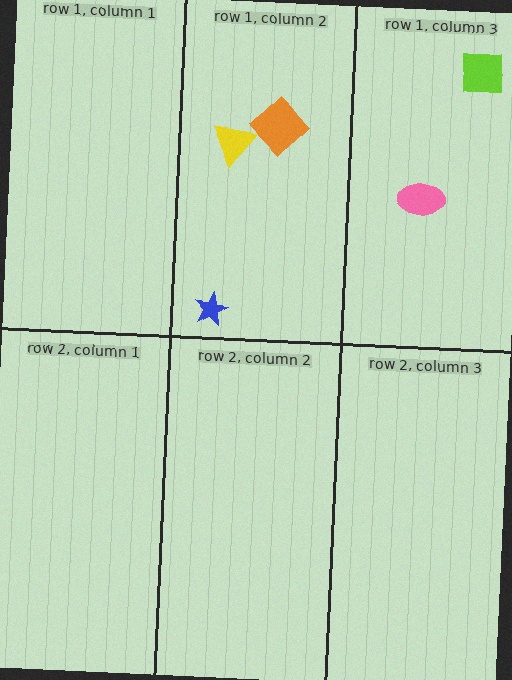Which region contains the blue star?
The row 1, column 2 region.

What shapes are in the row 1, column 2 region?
The yellow triangle, the orange diamond, the blue star.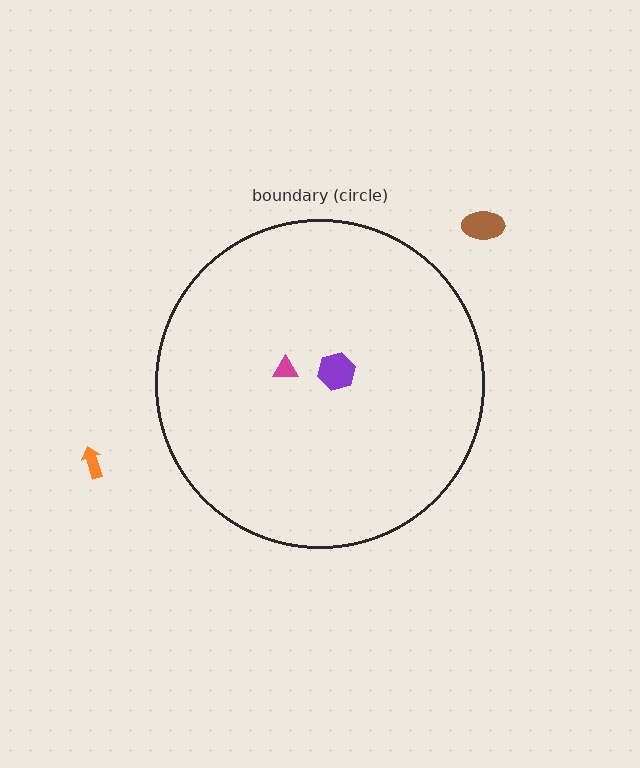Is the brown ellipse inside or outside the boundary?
Outside.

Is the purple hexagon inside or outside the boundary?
Inside.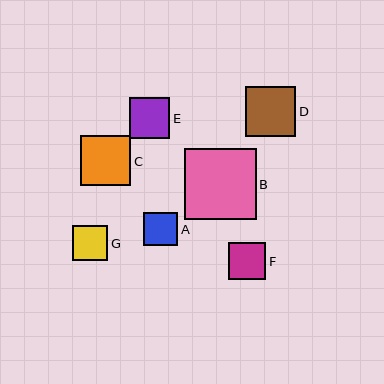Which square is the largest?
Square B is the largest with a size of approximately 71 pixels.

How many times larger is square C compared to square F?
Square C is approximately 1.4 times the size of square F.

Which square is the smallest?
Square A is the smallest with a size of approximately 34 pixels.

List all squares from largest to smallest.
From largest to smallest: B, C, D, E, F, G, A.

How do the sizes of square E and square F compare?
Square E and square F are approximately the same size.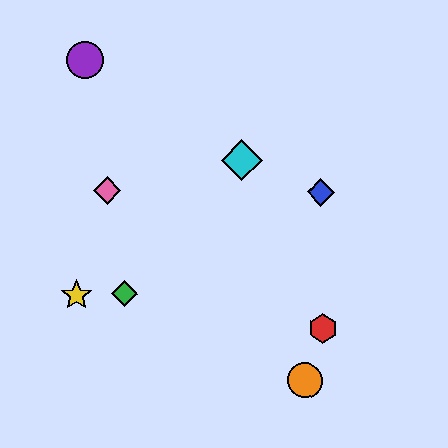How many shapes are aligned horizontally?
2 shapes (the blue diamond, the pink diamond) are aligned horizontally.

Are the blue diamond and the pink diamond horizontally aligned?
Yes, both are at y≈192.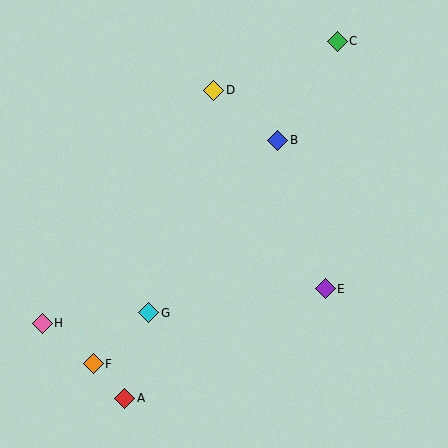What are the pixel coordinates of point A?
Point A is at (124, 398).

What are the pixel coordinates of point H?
Point H is at (42, 323).